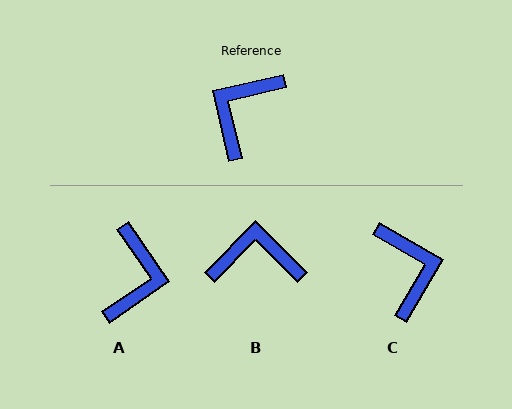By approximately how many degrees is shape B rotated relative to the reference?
Approximately 58 degrees clockwise.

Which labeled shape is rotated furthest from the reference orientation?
A, about 159 degrees away.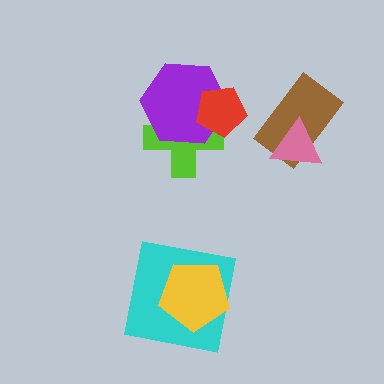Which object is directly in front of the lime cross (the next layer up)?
The purple hexagon is directly in front of the lime cross.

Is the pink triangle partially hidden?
No, no other shape covers it.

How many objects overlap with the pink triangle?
1 object overlaps with the pink triangle.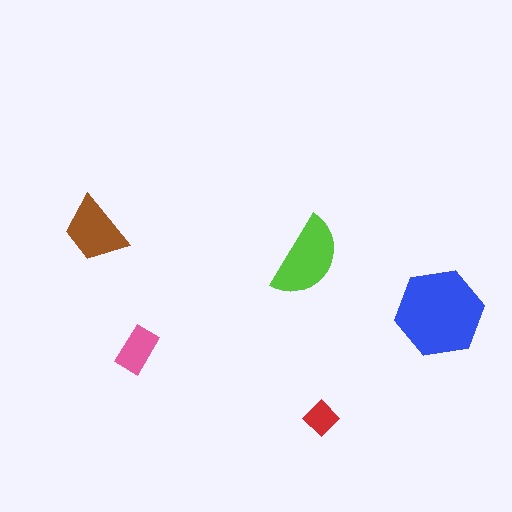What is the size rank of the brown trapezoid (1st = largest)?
3rd.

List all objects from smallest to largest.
The red diamond, the pink rectangle, the brown trapezoid, the lime semicircle, the blue hexagon.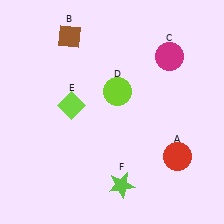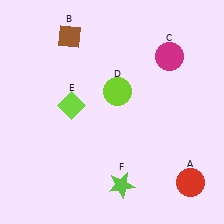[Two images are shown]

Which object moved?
The red circle (A) moved down.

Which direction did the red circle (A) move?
The red circle (A) moved down.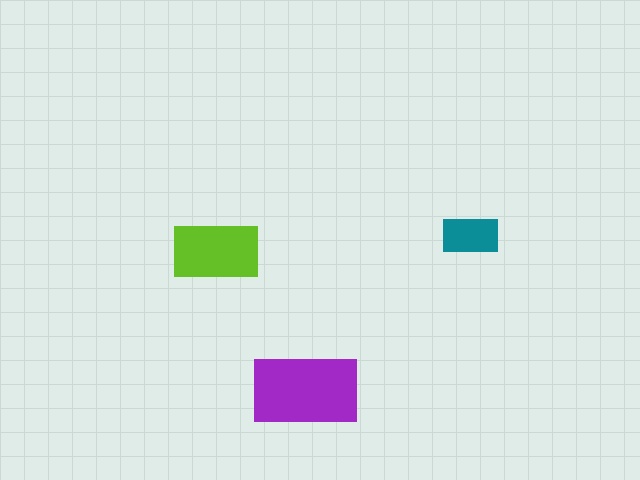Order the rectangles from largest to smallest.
the purple one, the lime one, the teal one.